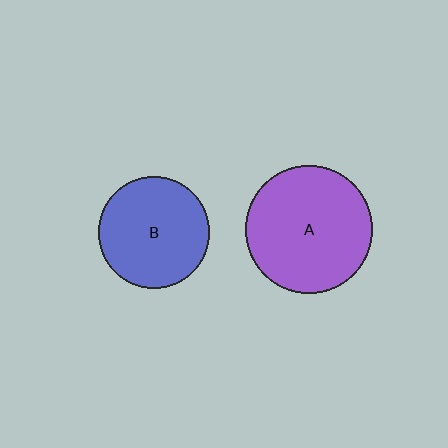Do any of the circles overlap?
No, none of the circles overlap.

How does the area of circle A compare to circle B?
Approximately 1.3 times.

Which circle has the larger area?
Circle A (purple).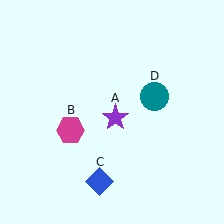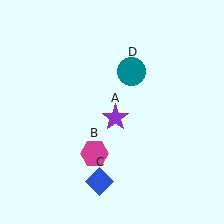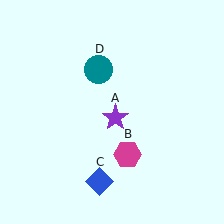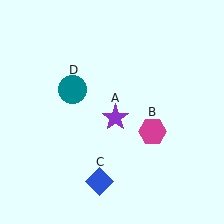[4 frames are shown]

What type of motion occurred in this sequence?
The magenta hexagon (object B), teal circle (object D) rotated counterclockwise around the center of the scene.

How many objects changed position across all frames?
2 objects changed position: magenta hexagon (object B), teal circle (object D).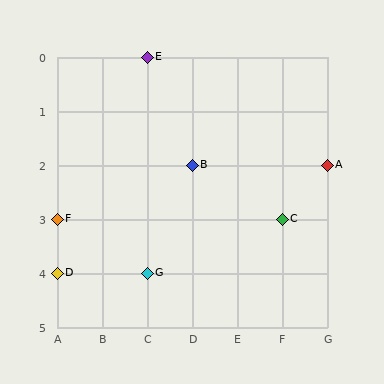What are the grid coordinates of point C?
Point C is at grid coordinates (F, 3).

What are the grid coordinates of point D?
Point D is at grid coordinates (A, 4).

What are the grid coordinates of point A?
Point A is at grid coordinates (G, 2).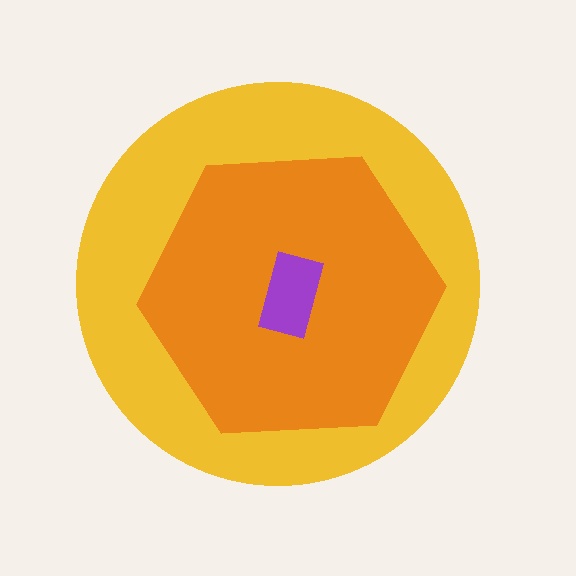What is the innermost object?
The purple rectangle.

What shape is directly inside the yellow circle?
The orange hexagon.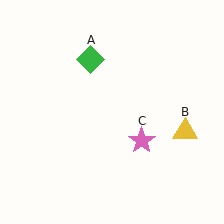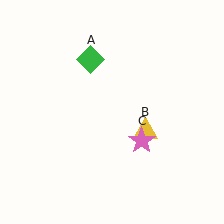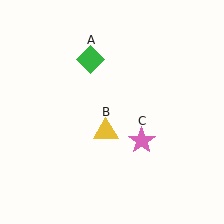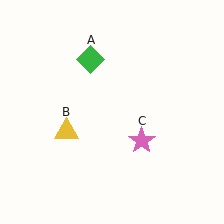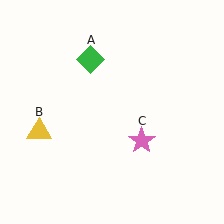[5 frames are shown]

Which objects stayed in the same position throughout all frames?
Green diamond (object A) and pink star (object C) remained stationary.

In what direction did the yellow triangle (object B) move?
The yellow triangle (object B) moved left.